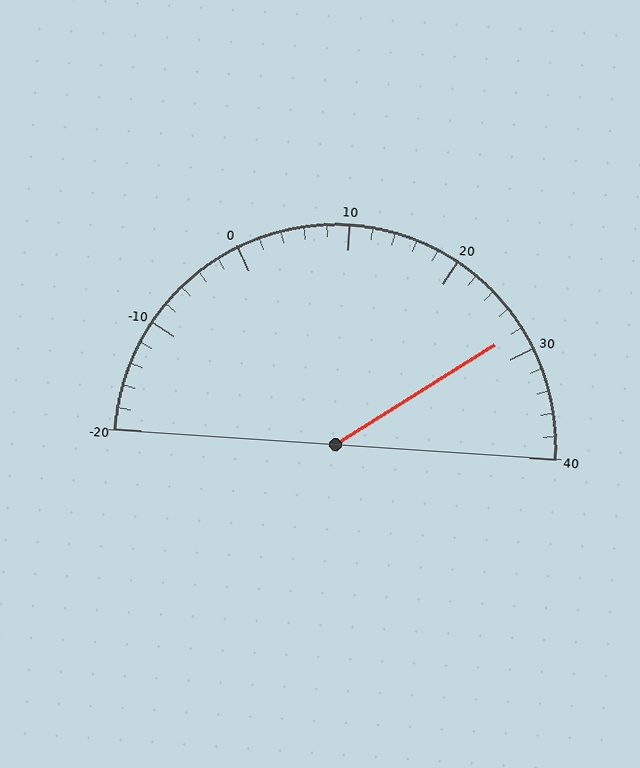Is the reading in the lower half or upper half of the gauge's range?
The reading is in the upper half of the range (-20 to 40).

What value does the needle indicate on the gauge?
The needle indicates approximately 28.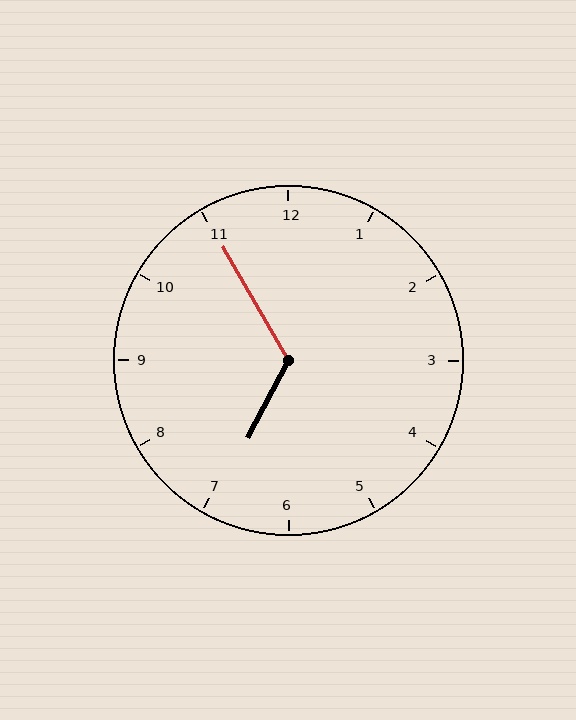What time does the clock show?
6:55.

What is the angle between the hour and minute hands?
Approximately 122 degrees.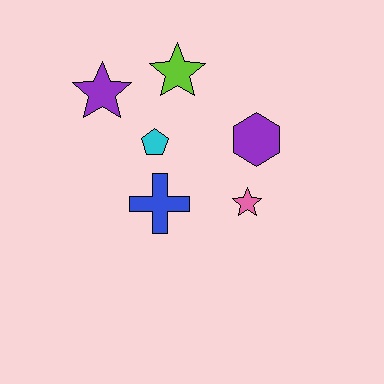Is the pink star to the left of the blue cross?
No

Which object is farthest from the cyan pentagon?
The pink star is farthest from the cyan pentagon.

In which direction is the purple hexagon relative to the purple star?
The purple hexagon is to the right of the purple star.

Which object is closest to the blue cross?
The cyan pentagon is closest to the blue cross.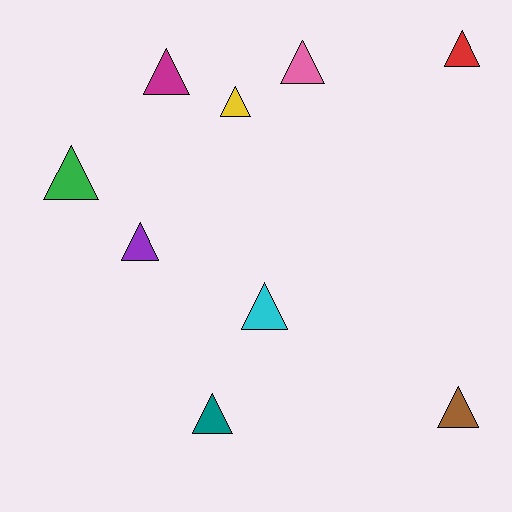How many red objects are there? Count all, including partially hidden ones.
There is 1 red object.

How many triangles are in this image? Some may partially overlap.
There are 9 triangles.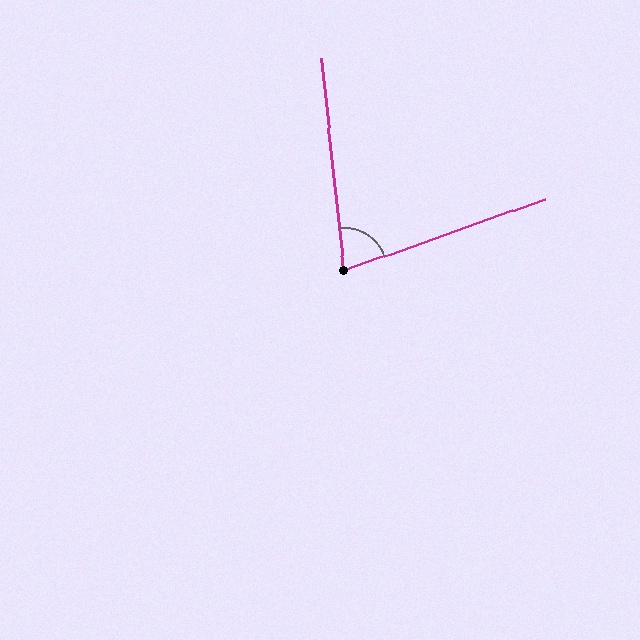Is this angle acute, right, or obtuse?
It is acute.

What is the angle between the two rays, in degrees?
Approximately 77 degrees.